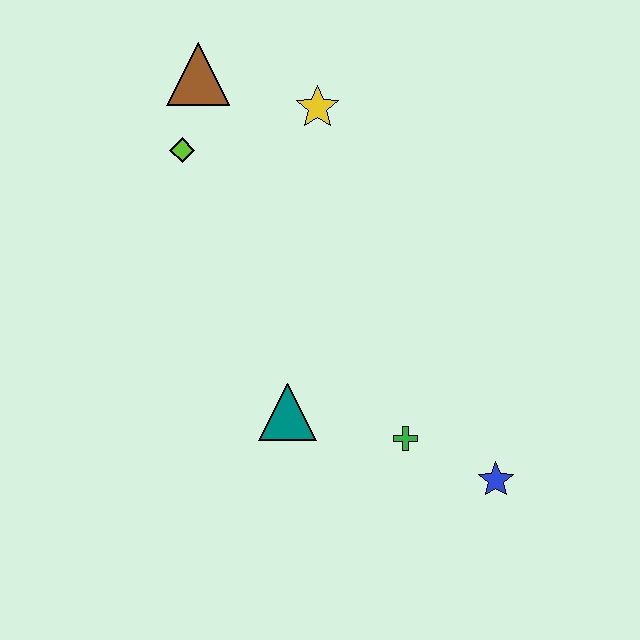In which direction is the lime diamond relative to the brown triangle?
The lime diamond is below the brown triangle.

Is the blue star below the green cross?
Yes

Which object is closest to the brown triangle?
The lime diamond is closest to the brown triangle.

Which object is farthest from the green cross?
The brown triangle is farthest from the green cross.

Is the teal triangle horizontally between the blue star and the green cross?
No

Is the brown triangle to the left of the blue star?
Yes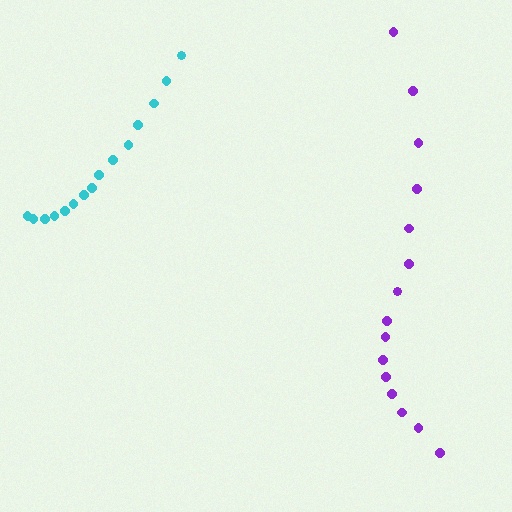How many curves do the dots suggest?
There are 2 distinct paths.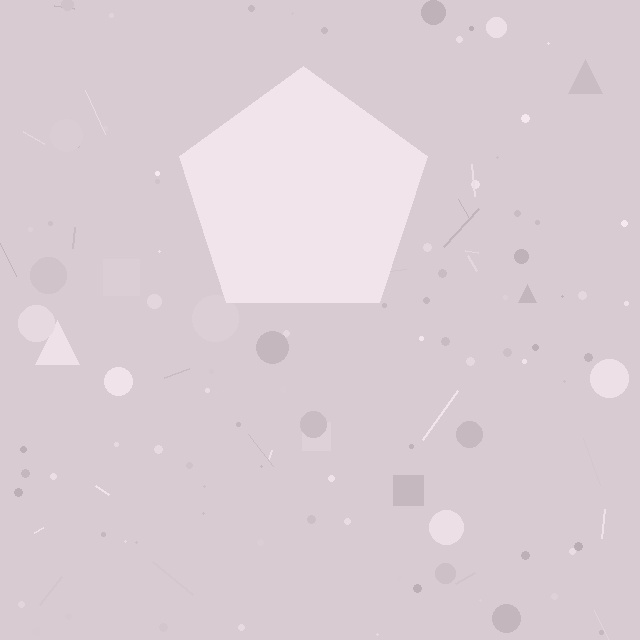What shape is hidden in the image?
A pentagon is hidden in the image.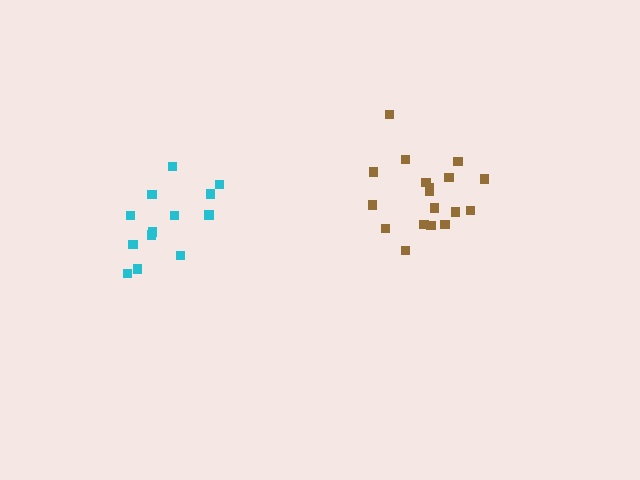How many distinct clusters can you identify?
There are 2 distinct clusters.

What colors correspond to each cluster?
The clusters are colored: cyan, brown.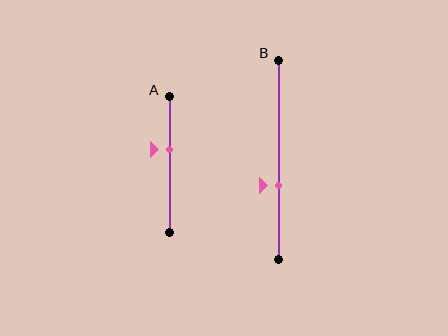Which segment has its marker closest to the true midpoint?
Segment A has its marker closest to the true midpoint.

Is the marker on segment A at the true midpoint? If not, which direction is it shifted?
No, the marker on segment A is shifted upward by about 11% of the segment length.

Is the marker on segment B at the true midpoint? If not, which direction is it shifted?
No, the marker on segment B is shifted downward by about 13% of the segment length.